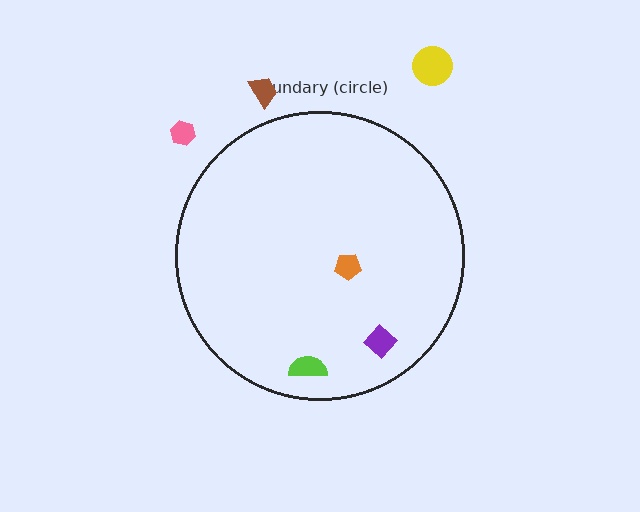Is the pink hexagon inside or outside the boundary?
Outside.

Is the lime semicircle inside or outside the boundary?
Inside.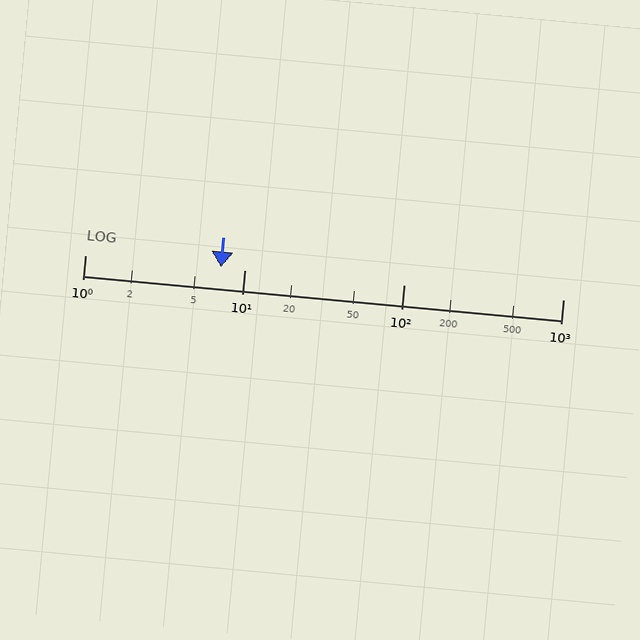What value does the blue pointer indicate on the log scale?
The pointer indicates approximately 7.1.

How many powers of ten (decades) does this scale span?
The scale spans 3 decades, from 1 to 1000.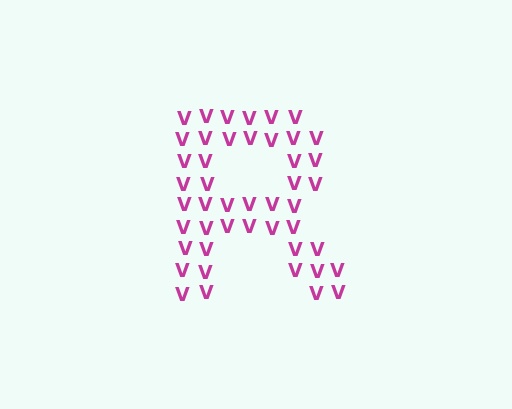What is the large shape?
The large shape is the letter R.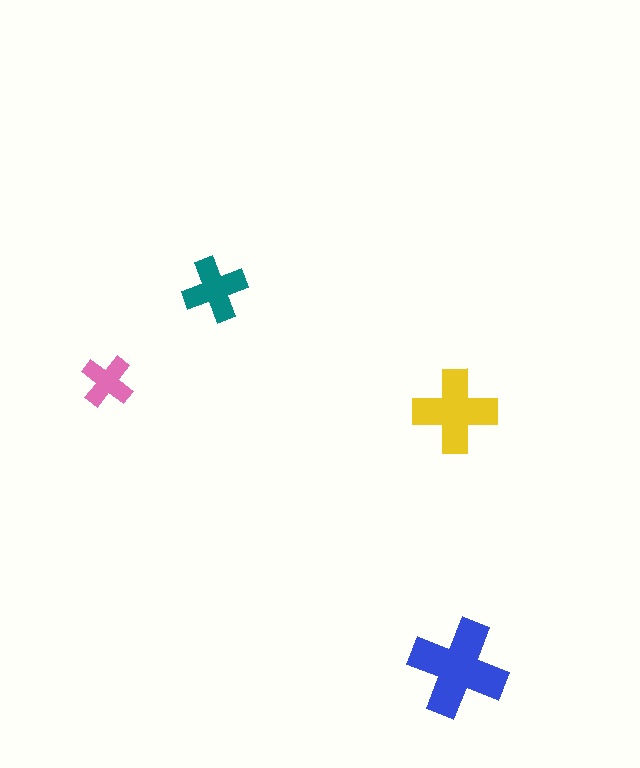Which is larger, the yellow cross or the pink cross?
The yellow one.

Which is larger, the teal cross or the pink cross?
The teal one.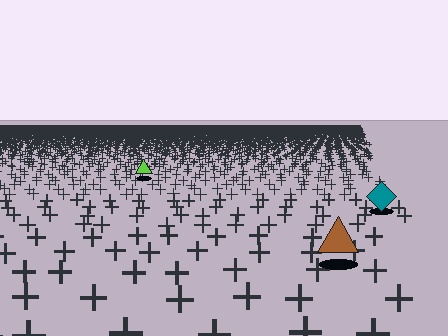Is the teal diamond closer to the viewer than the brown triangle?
No. The brown triangle is closer — you can tell from the texture gradient: the ground texture is coarser near it.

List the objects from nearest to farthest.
From nearest to farthest: the brown triangle, the teal diamond, the lime triangle.